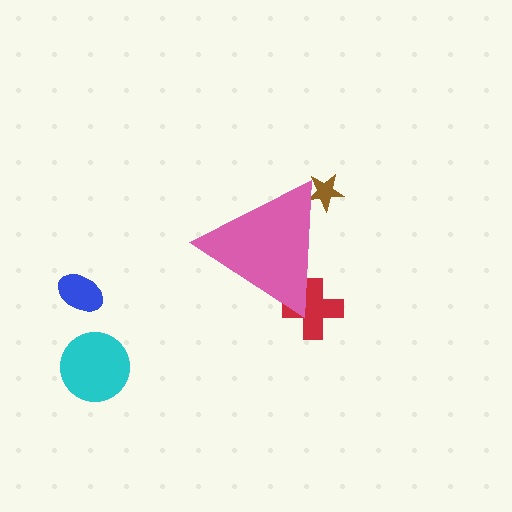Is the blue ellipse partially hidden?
No, the blue ellipse is fully visible.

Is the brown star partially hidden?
Yes, the brown star is partially hidden behind the pink triangle.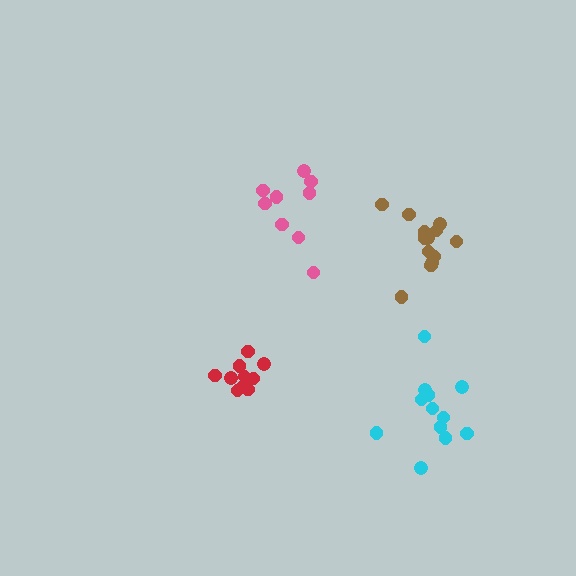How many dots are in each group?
Group 1: 10 dots, Group 2: 12 dots, Group 3: 13 dots, Group 4: 9 dots (44 total).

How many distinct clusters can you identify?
There are 4 distinct clusters.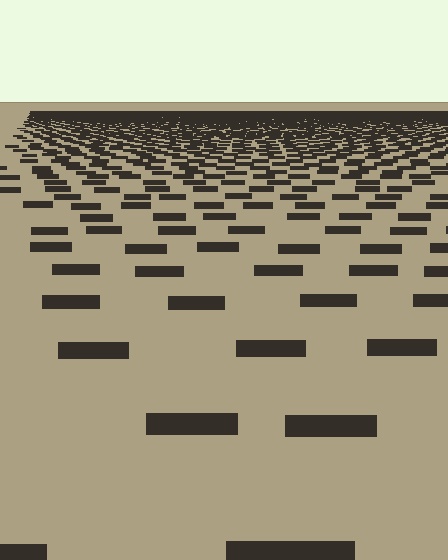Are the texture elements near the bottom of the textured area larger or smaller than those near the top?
Larger. Near the bottom, elements are closer to the viewer and appear at a bigger on-screen size.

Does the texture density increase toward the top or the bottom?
Density increases toward the top.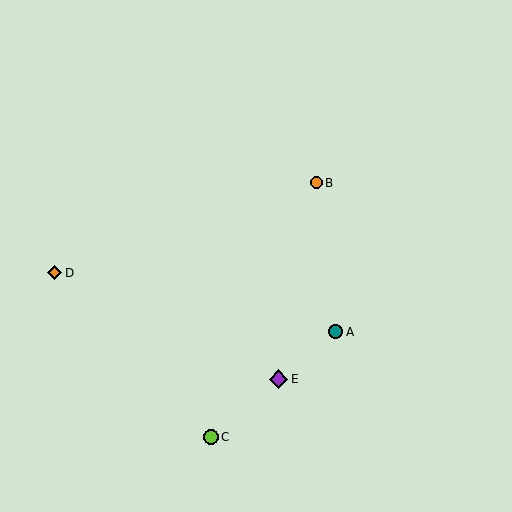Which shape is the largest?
The purple diamond (labeled E) is the largest.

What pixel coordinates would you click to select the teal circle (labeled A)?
Click at (336, 332) to select the teal circle A.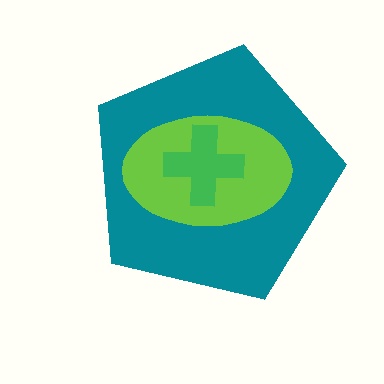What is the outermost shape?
The teal pentagon.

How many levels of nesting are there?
3.